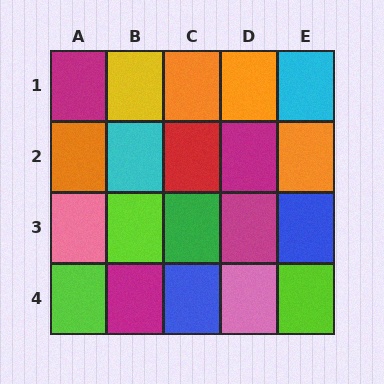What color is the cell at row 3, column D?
Magenta.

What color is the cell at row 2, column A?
Orange.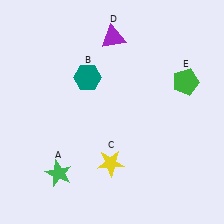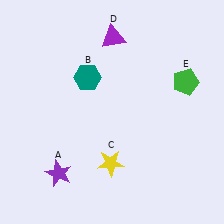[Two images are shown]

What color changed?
The star (A) changed from green in Image 1 to purple in Image 2.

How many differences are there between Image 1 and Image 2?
There is 1 difference between the two images.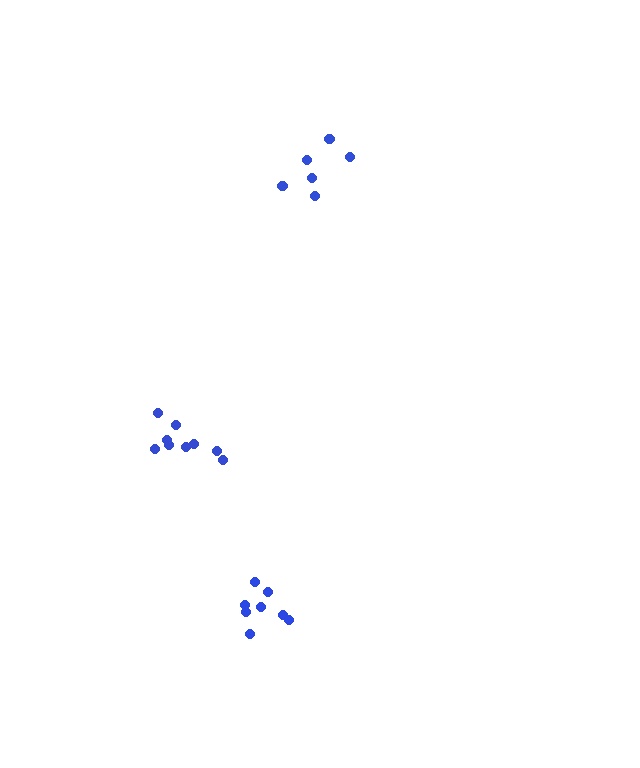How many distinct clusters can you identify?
There are 3 distinct clusters.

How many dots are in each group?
Group 1: 6 dots, Group 2: 8 dots, Group 3: 9 dots (23 total).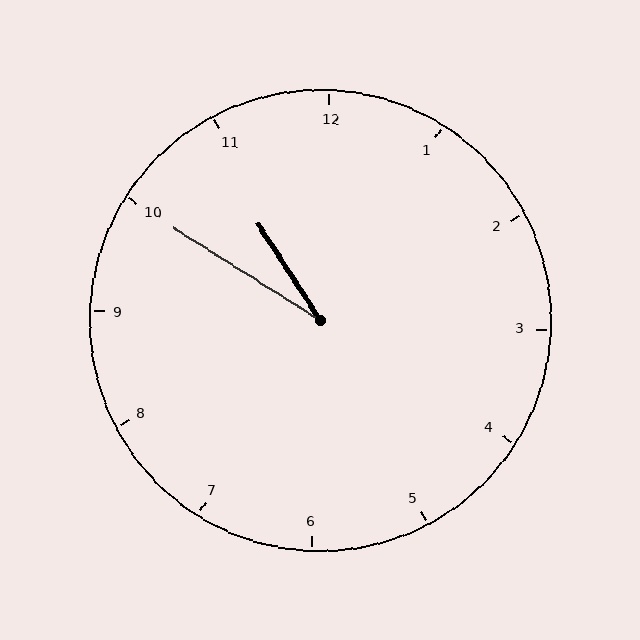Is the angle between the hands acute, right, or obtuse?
It is acute.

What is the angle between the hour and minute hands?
Approximately 25 degrees.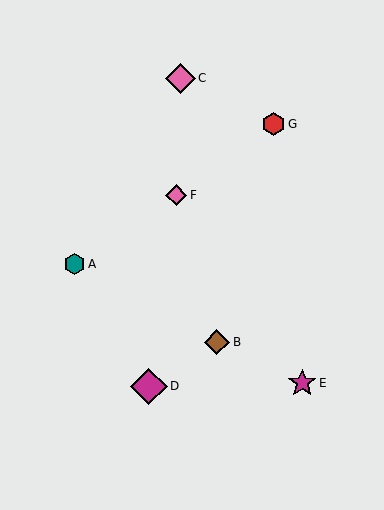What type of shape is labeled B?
Shape B is a brown diamond.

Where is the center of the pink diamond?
The center of the pink diamond is at (180, 78).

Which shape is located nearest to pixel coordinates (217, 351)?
The brown diamond (labeled B) at (217, 342) is nearest to that location.